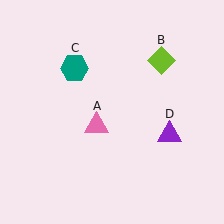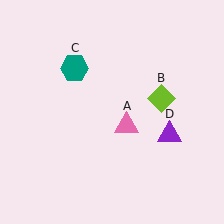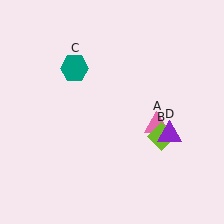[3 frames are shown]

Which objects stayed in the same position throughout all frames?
Teal hexagon (object C) and purple triangle (object D) remained stationary.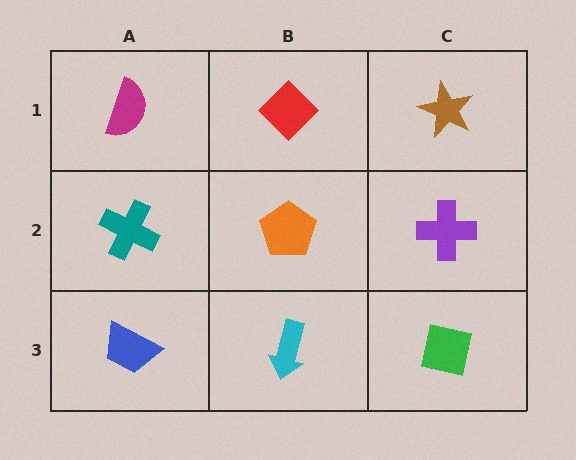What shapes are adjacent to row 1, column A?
A teal cross (row 2, column A), a red diamond (row 1, column B).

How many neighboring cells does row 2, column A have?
3.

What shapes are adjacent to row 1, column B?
An orange pentagon (row 2, column B), a magenta semicircle (row 1, column A), a brown star (row 1, column C).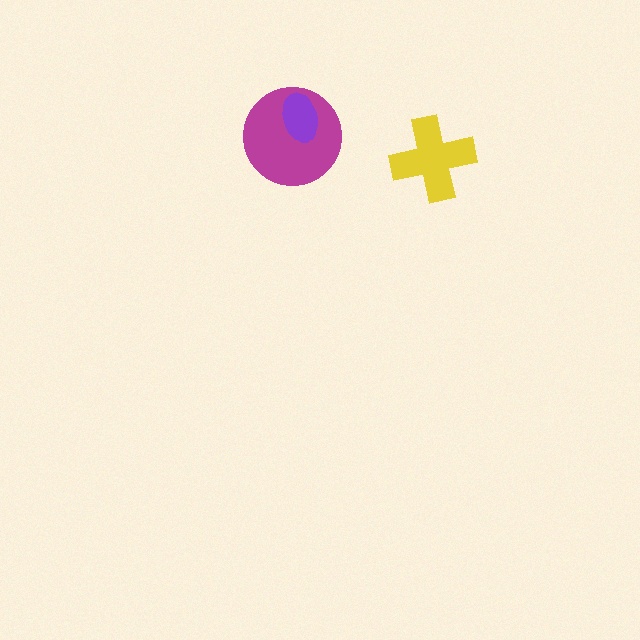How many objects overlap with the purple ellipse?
1 object overlaps with the purple ellipse.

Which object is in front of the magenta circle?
The purple ellipse is in front of the magenta circle.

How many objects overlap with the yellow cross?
0 objects overlap with the yellow cross.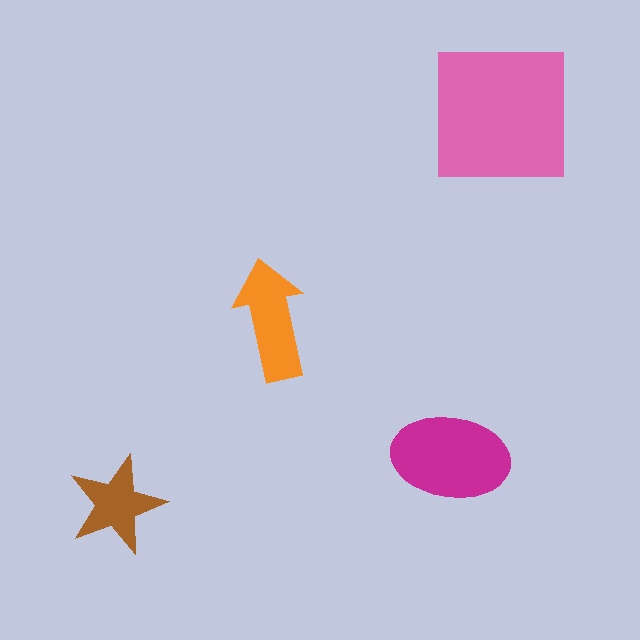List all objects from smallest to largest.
The brown star, the orange arrow, the magenta ellipse, the pink square.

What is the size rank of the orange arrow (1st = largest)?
3rd.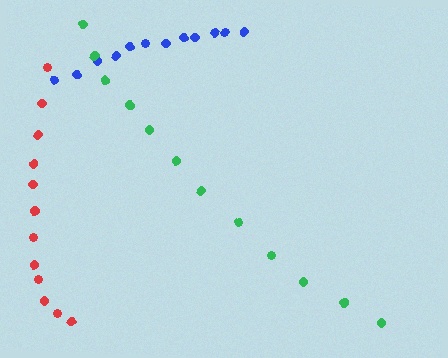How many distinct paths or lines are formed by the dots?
There are 3 distinct paths.